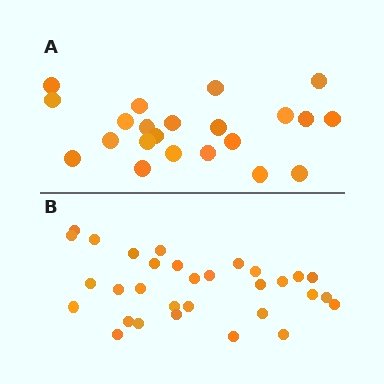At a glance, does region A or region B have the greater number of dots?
Region B (the bottom region) has more dots.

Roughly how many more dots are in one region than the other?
Region B has roughly 8 or so more dots than region A.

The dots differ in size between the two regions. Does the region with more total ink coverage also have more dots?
No. Region A has more total ink coverage because its dots are larger, but region B actually contains more individual dots. Total area can be misleading — the number of items is what matters here.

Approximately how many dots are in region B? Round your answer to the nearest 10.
About 30 dots. (The exact count is 31, which rounds to 30.)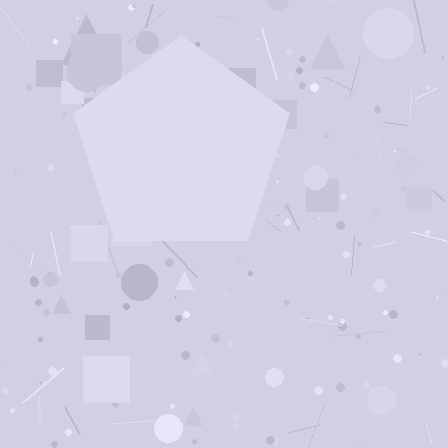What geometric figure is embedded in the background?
A pentagon is embedded in the background.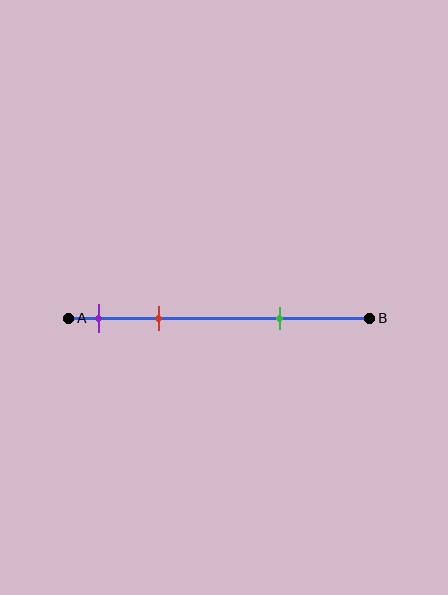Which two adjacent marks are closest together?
The purple and red marks are the closest adjacent pair.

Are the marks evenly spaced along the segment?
No, the marks are not evenly spaced.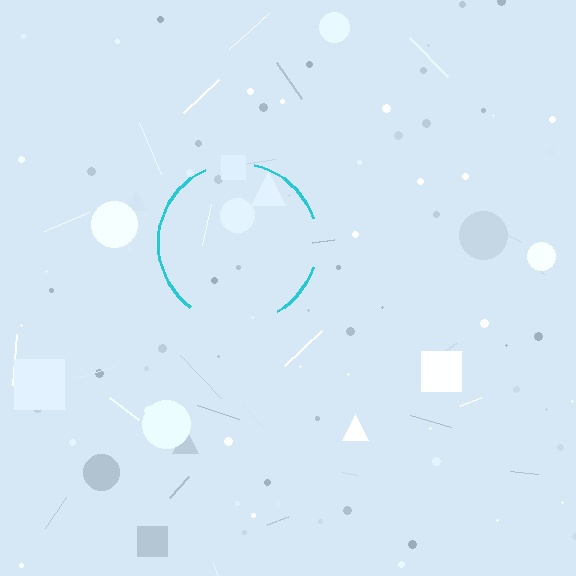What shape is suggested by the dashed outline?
The dashed outline suggests a circle.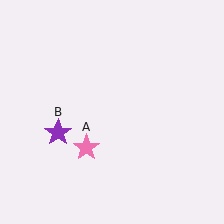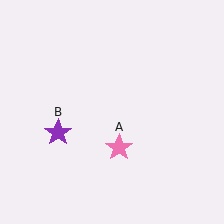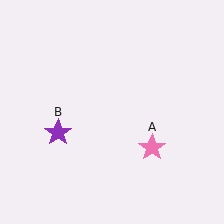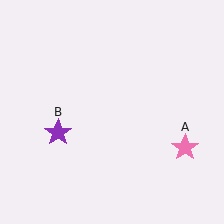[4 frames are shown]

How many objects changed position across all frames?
1 object changed position: pink star (object A).